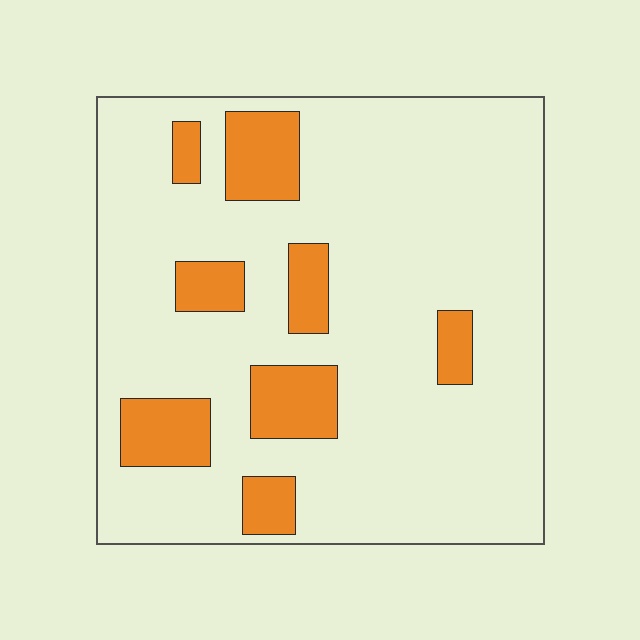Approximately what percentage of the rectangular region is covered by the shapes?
Approximately 15%.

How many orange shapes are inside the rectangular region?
8.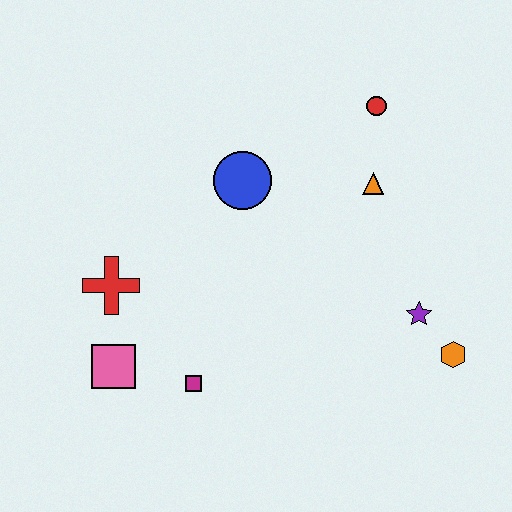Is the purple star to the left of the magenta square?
No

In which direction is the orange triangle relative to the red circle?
The orange triangle is below the red circle.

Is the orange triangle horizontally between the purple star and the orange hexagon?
No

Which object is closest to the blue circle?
The orange triangle is closest to the blue circle.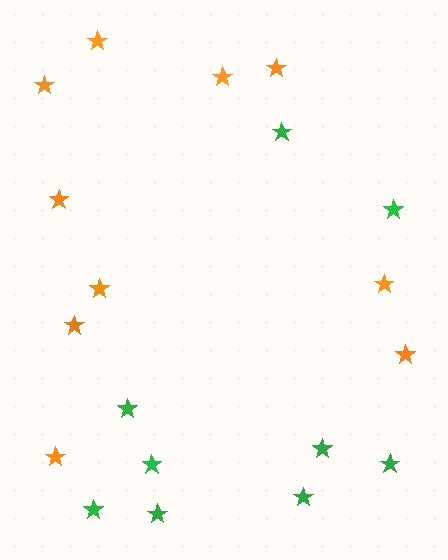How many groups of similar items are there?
There are 2 groups: one group of orange stars (10) and one group of green stars (9).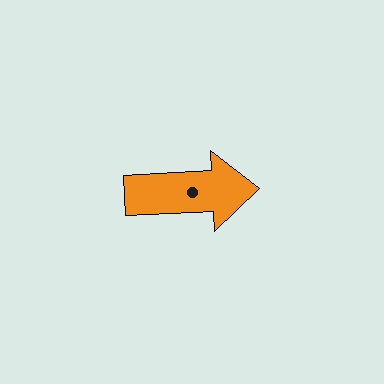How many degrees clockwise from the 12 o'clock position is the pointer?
Approximately 87 degrees.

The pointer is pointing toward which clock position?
Roughly 3 o'clock.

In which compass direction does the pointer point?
East.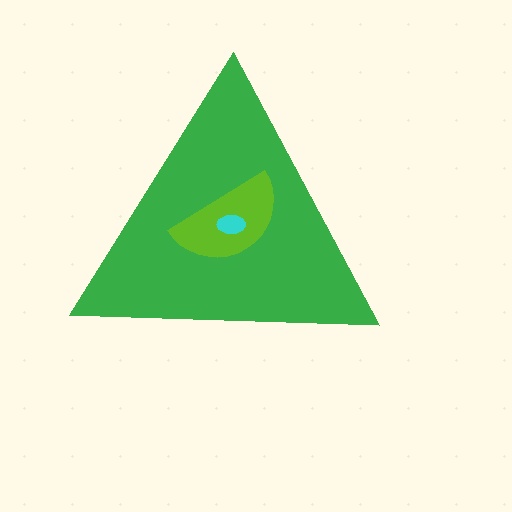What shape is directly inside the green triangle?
The lime semicircle.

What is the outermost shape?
The green triangle.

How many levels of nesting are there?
3.